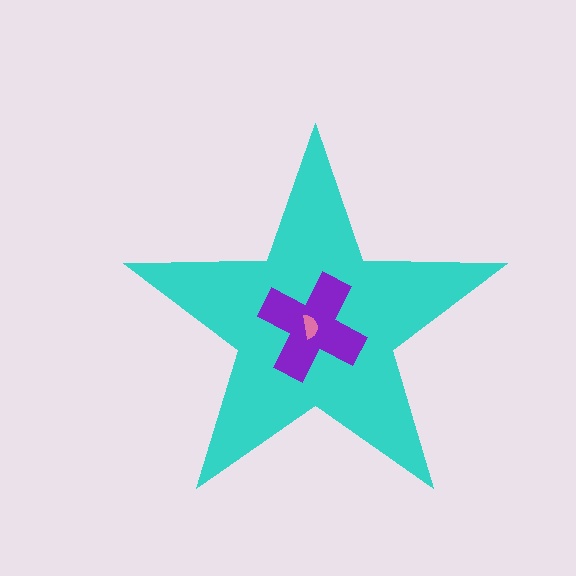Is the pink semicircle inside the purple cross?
Yes.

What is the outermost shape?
The cyan star.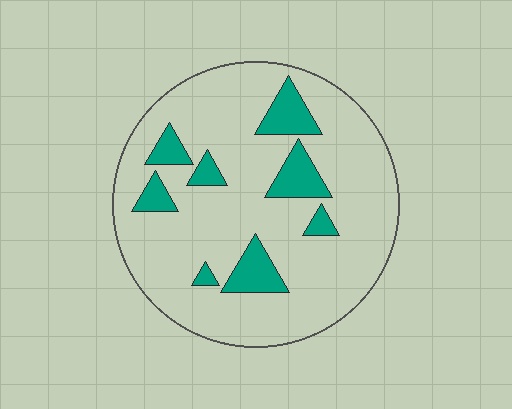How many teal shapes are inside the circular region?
8.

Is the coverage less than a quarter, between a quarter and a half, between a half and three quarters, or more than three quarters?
Less than a quarter.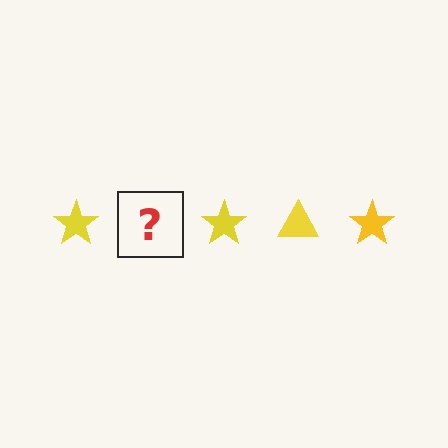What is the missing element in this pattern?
The missing element is a yellow triangle.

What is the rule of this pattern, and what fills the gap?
The rule is that the pattern cycles through star, triangle shapes in yellow. The gap should be filled with a yellow triangle.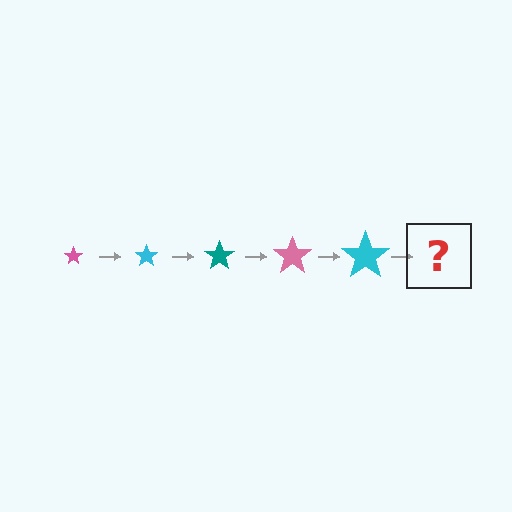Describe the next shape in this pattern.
It should be a teal star, larger than the previous one.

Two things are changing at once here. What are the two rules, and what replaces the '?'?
The two rules are that the star grows larger each step and the color cycles through pink, cyan, and teal. The '?' should be a teal star, larger than the previous one.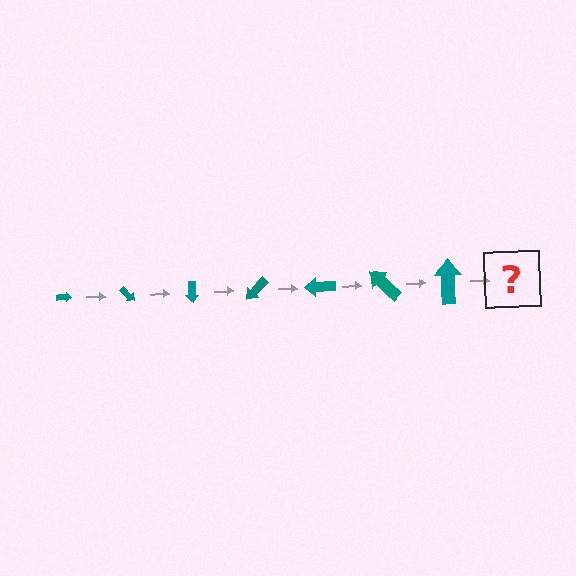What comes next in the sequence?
The next element should be an arrow, larger than the previous one and rotated 315 degrees from the start.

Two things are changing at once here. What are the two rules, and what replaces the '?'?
The two rules are that the arrow grows larger each step and it rotates 45 degrees each step. The '?' should be an arrow, larger than the previous one and rotated 315 degrees from the start.